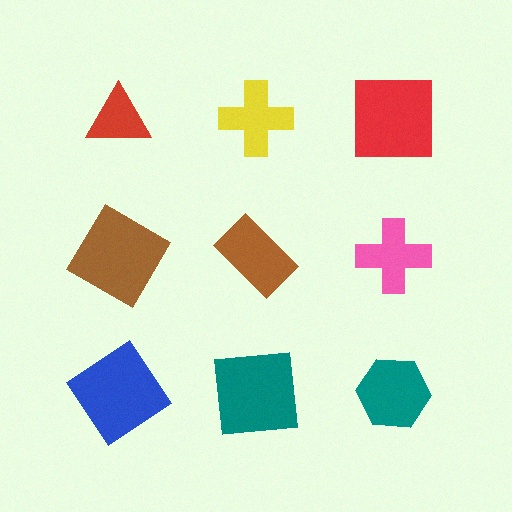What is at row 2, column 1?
A brown diamond.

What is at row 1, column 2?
A yellow cross.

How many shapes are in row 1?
3 shapes.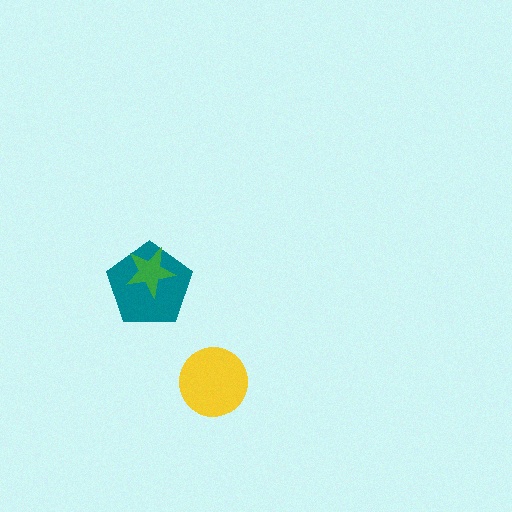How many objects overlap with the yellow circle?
0 objects overlap with the yellow circle.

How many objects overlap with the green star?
1 object overlaps with the green star.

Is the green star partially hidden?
No, no other shape covers it.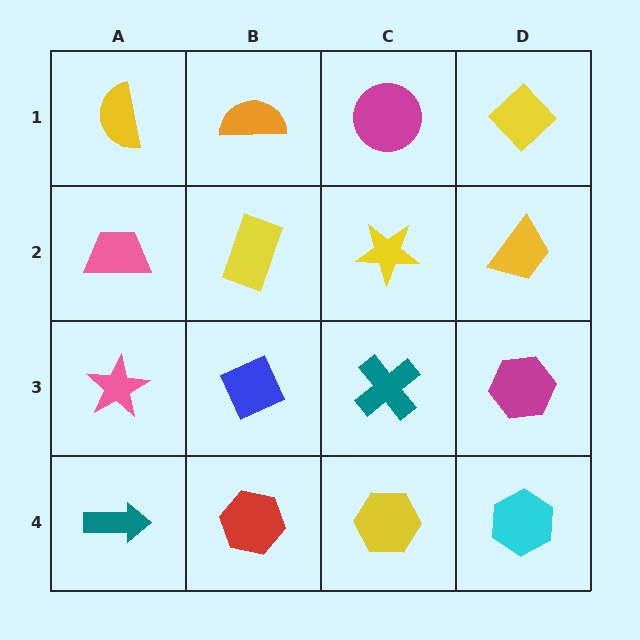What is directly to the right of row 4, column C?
A cyan hexagon.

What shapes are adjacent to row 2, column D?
A yellow diamond (row 1, column D), a magenta hexagon (row 3, column D), a yellow star (row 2, column C).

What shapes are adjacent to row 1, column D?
A yellow trapezoid (row 2, column D), a magenta circle (row 1, column C).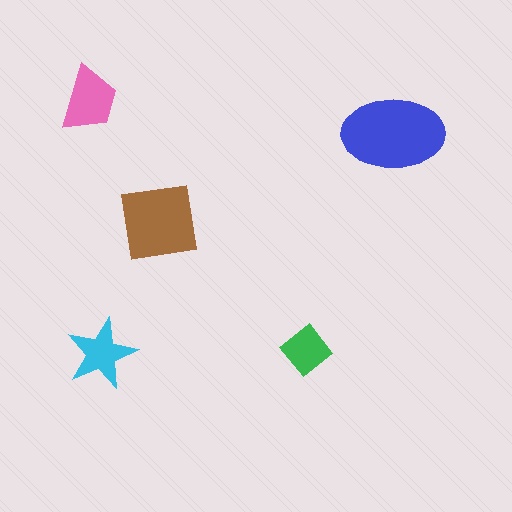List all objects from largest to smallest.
The blue ellipse, the brown square, the pink trapezoid, the cyan star, the green diamond.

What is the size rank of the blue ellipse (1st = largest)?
1st.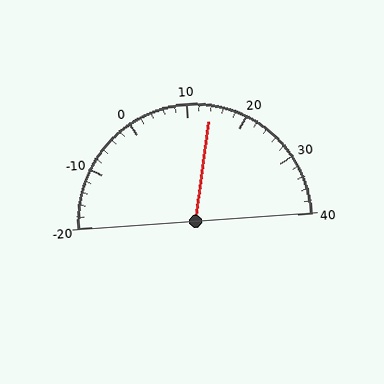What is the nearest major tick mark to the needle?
The nearest major tick mark is 10.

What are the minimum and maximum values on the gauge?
The gauge ranges from -20 to 40.